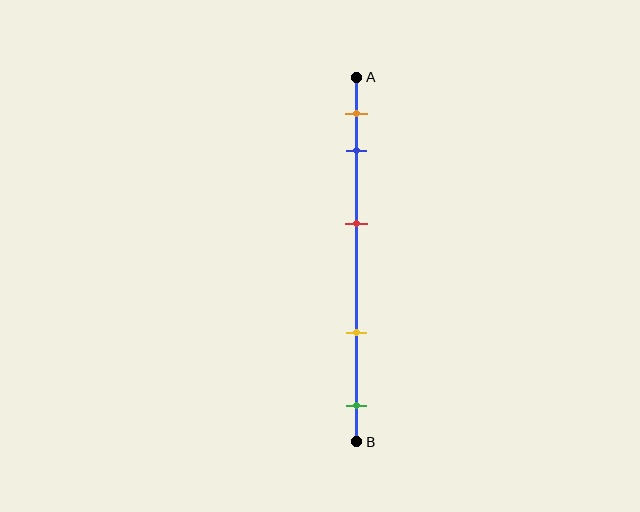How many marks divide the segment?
There are 5 marks dividing the segment.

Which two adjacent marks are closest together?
The orange and blue marks are the closest adjacent pair.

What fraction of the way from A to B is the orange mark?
The orange mark is approximately 10% (0.1) of the way from A to B.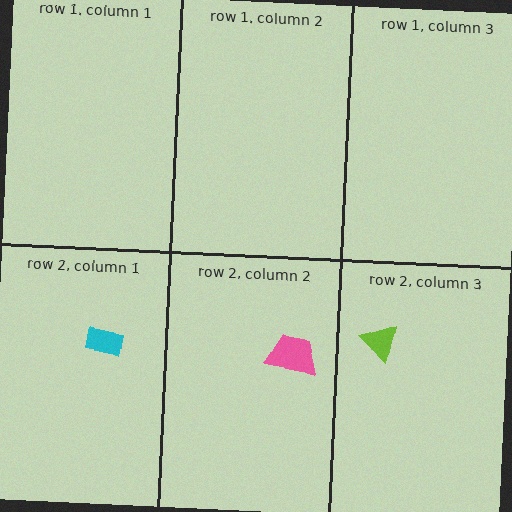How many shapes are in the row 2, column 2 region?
1.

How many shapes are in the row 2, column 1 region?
1.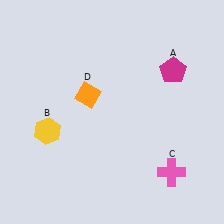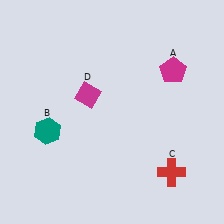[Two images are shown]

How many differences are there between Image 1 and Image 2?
There are 3 differences between the two images.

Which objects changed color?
B changed from yellow to teal. C changed from pink to red. D changed from orange to magenta.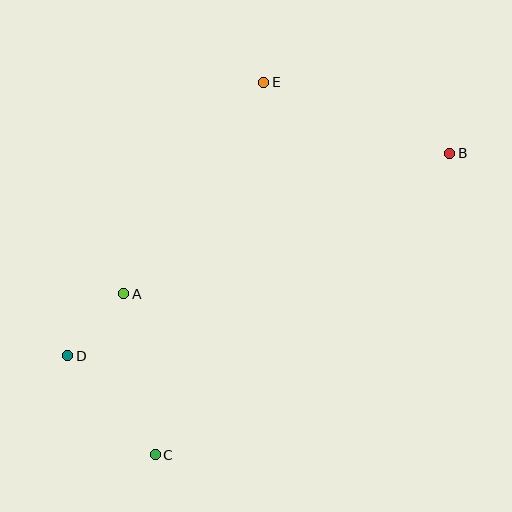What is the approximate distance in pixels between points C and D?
The distance between C and D is approximately 132 pixels.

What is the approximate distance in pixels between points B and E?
The distance between B and E is approximately 199 pixels.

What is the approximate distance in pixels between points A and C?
The distance between A and C is approximately 164 pixels.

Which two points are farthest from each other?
Points B and D are farthest from each other.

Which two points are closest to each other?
Points A and D are closest to each other.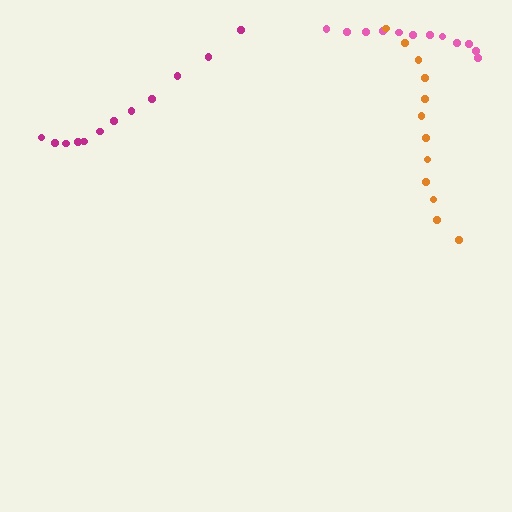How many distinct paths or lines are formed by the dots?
There are 3 distinct paths.